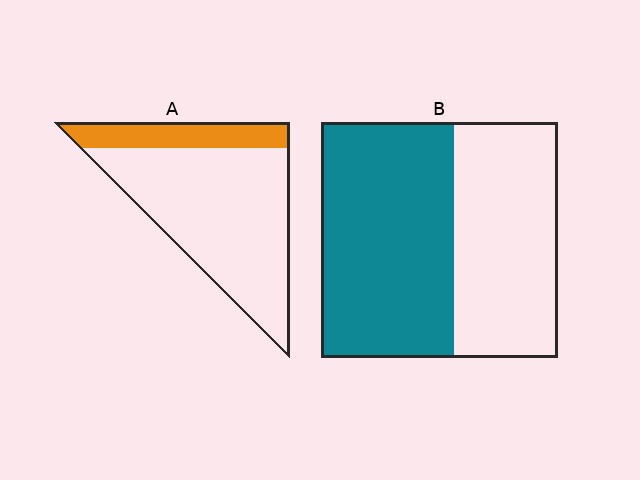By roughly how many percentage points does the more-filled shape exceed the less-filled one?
By roughly 35 percentage points (B over A).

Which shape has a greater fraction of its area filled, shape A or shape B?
Shape B.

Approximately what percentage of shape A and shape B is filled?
A is approximately 20% and B is approximately 55%.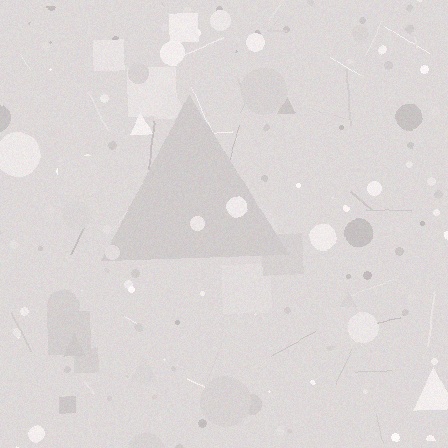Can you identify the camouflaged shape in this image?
The camouflaged shape is a triangle.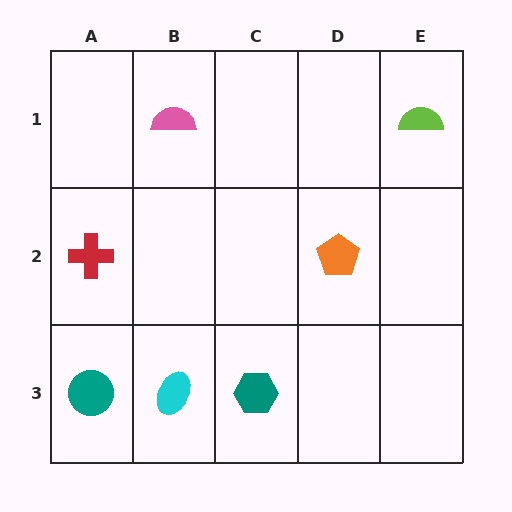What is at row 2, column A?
A red cross.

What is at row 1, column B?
A pink semicircle.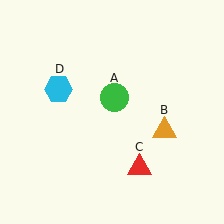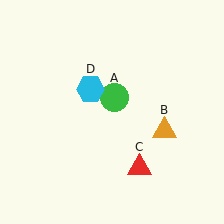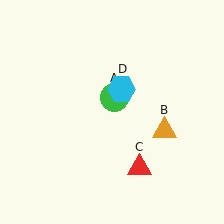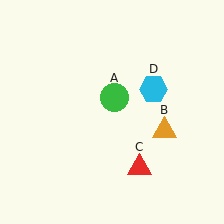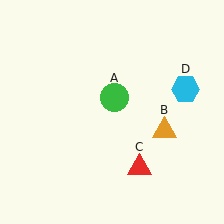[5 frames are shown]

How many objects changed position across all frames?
1 object changed position: cyan hexagon (object D).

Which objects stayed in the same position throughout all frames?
Green circle (object A) and orange triangle (object B) and red triangle (object C) remained stationary.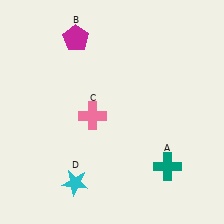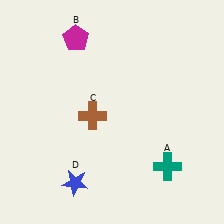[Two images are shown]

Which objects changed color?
C changed from pink to brown. D changed from cyan to blue.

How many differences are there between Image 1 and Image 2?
There are 2 differences between the two images.